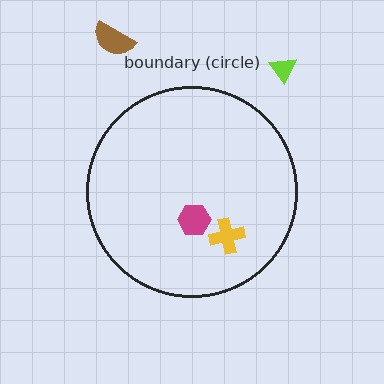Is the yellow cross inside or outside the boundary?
Inside.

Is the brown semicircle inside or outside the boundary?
Outside.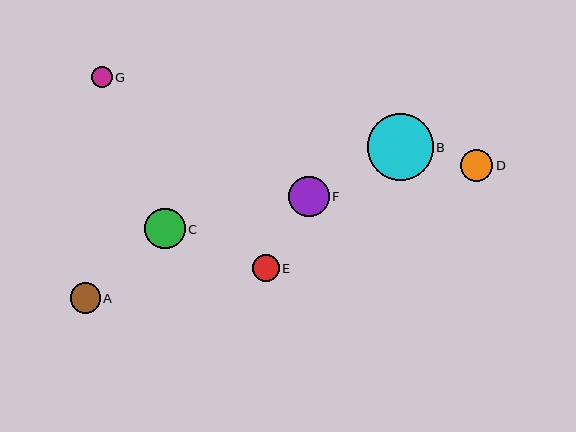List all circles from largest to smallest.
From largest to smallest: B, F, C, D, A, E, G.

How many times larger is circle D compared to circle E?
Circle D is approximately 1.2 times the size of circle E.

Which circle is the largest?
Circle B is the largest with a size of approximately 66 pixels.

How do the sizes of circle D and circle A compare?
Circle D and circle A are approximately the same size.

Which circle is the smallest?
Circle G is the smallest with a size of approximately 21 pixels.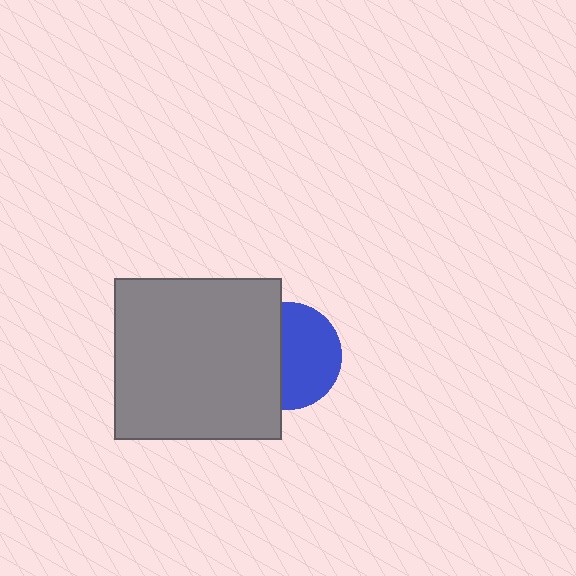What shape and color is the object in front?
The object in front is a gray rectangle.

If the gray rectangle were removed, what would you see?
You would see the complete blue circle.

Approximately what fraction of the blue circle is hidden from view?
Roughly 42% of the blue circle is hidden behind the gray rectangle.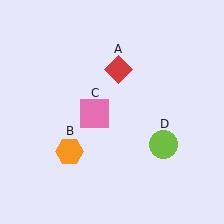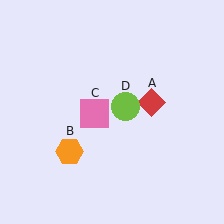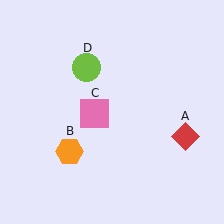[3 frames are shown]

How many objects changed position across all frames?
2 objects changed position: red diamond (object A), lime circle (object D).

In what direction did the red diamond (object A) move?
The red diamond (object A) moved down and to the right.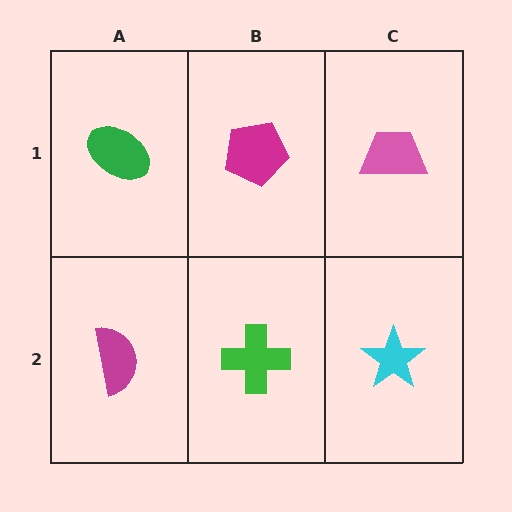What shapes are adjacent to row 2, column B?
A magenta pentagon (row 1, column B), a magenta semicircle (row 2, column A), a cyan star (row 2, column C).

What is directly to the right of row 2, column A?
A green cross.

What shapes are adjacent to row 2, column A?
A green ellipse (row 1, column A), a green cross (row 2, column B).